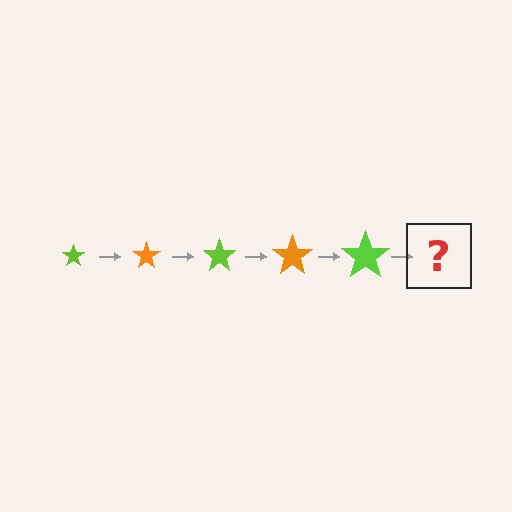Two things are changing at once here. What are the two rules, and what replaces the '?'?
The two rules are that the star grows larger each step and the color cycles through lime and orange. The '?' should be an orange star, larger than the previous one.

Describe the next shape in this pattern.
It should be an orange star, larger than the previous one.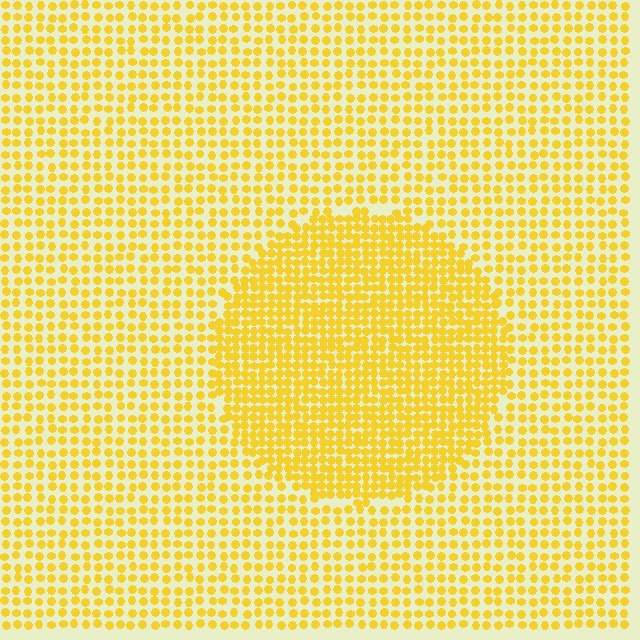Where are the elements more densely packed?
The elements are more densely packed inside the circle boundary.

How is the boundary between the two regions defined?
The boundary is defined by a change in element density (approximately 1.8x ratio). All elements are the same color, size, and shape.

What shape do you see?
I see a circle.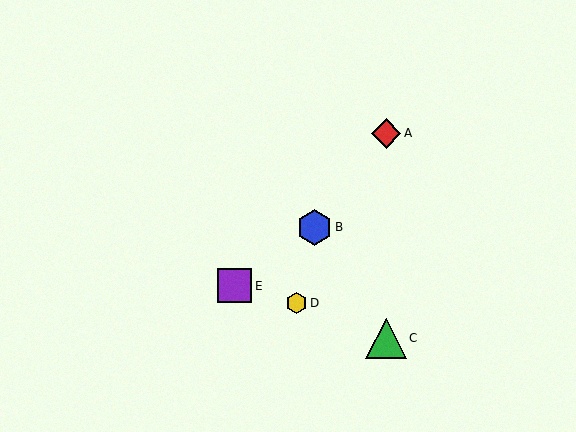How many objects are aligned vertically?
2 objects (A, C) are aligned vertically.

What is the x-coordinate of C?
Object C is at x≈386.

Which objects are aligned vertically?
Objects A, C are aligned vertically.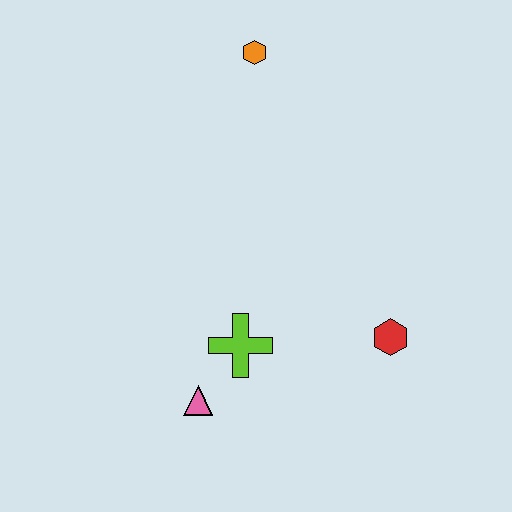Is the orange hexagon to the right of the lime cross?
Yes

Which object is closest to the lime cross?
The pink triangle is closest to the lime cross.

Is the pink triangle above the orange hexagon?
No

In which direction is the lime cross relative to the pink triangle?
The lime cross is above the pink triangle.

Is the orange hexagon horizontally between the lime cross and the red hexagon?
Yes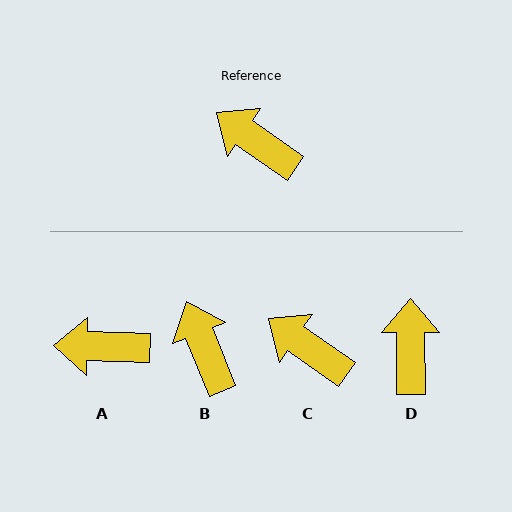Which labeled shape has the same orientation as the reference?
C.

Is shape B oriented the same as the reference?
No, it is off by about 33 degrees.